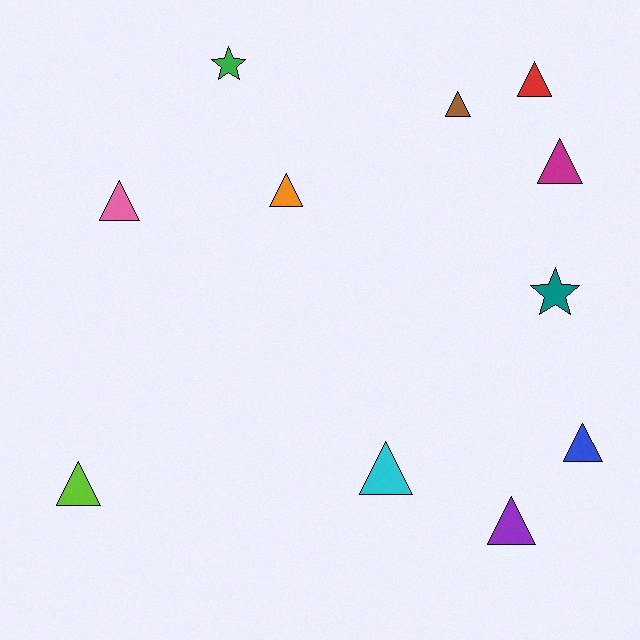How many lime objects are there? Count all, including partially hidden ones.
There is 1 lime object.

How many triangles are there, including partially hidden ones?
There are 9 triangles.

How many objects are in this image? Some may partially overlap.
There are 11 objects.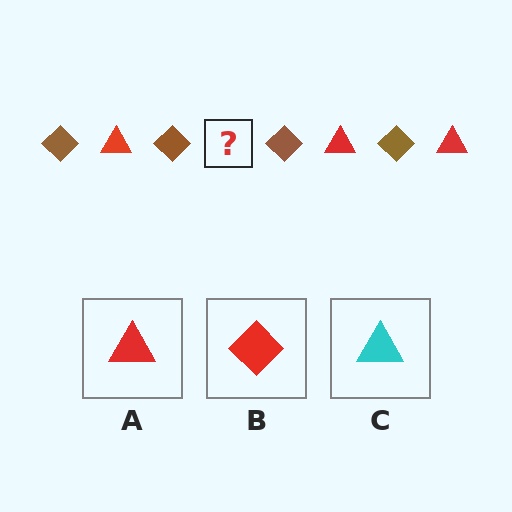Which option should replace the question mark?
Option A.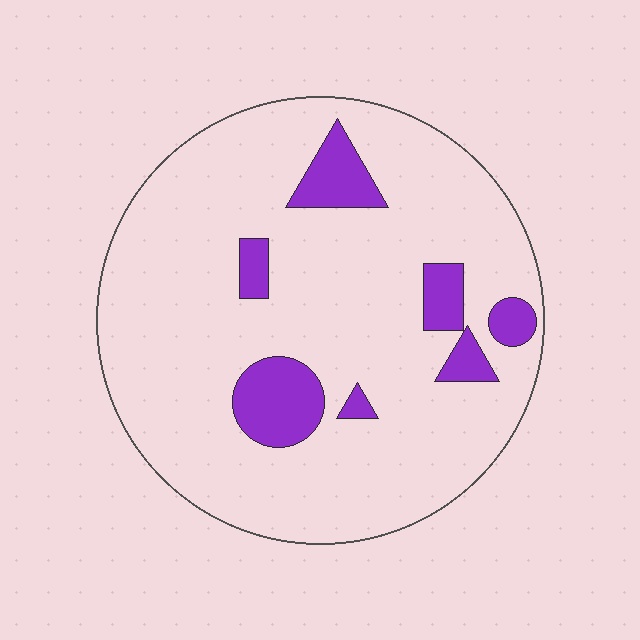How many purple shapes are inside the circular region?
7.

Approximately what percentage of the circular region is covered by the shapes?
Approximately 15%.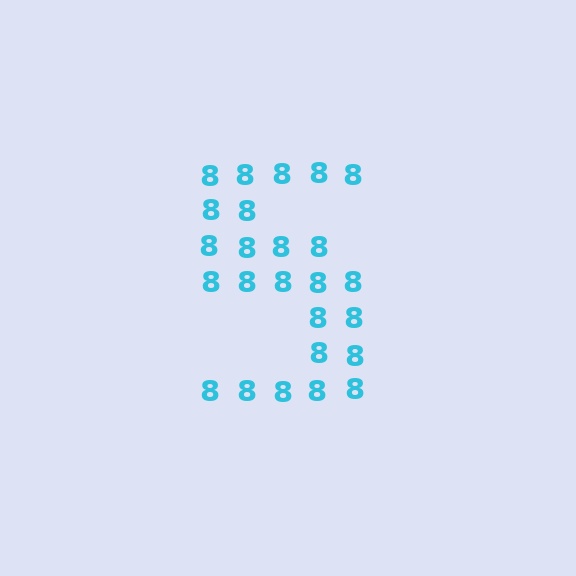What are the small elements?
The small elements are digit 8's.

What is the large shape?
The large shape is the digit 5.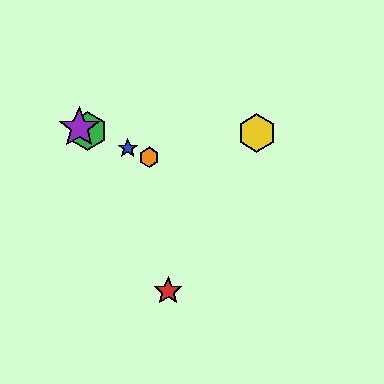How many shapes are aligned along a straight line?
4 shapes (the blue star, the green hexagon, the purple star, the orange hexagon) are aligned along a straight line.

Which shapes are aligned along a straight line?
The blue star, the green hexagon, the purple star, the orange hexagon are aligned along a straight line.